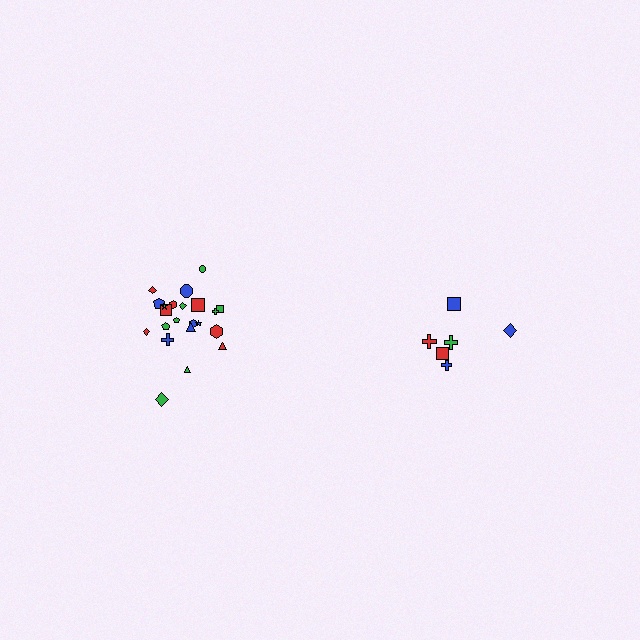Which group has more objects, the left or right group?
The left group.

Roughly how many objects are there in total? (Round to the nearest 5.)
Roughly 30 objects in total.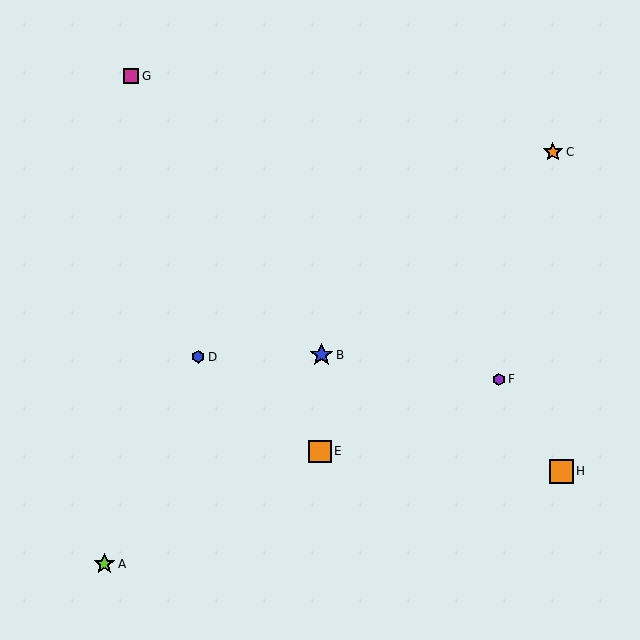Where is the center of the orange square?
The center of the orange square is at (320, 451).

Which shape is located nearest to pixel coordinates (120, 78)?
The magenta square (labeled G) at (131, 76) is nearest to that location.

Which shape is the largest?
The orange square (labeled H) is the largest.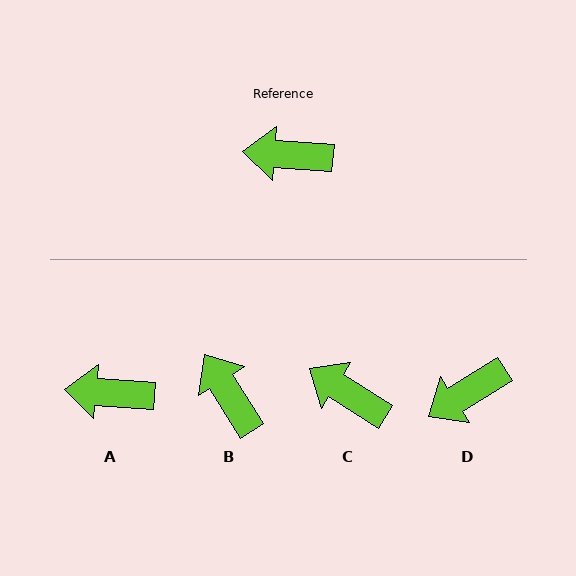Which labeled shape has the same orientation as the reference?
A.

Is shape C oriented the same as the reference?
No, it is off by about 28 degrees.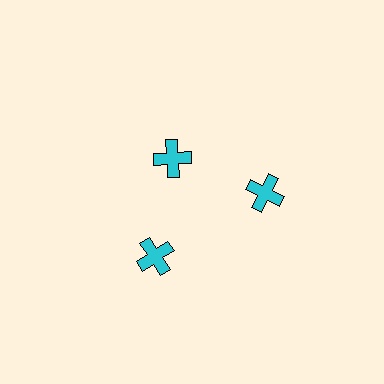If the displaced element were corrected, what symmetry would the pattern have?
It would have 3-fold rotational symmetry — the pattern would map onto itself every 120 degrees.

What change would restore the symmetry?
The symmetry would be restored by moving it outward, back onto the ring so that all 3 crosses sit at equal angles and equal distance from the center.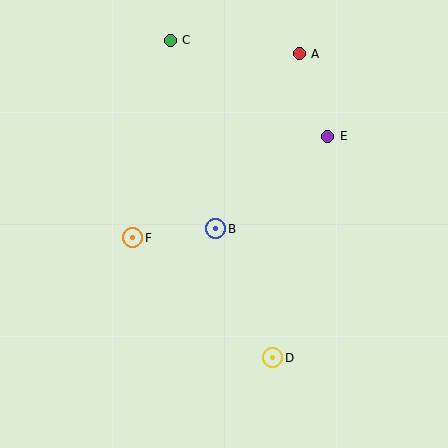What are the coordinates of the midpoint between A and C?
The midpoint between A and C is at (235, 47).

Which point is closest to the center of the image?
Point B at (216, 229) is closest to the center.